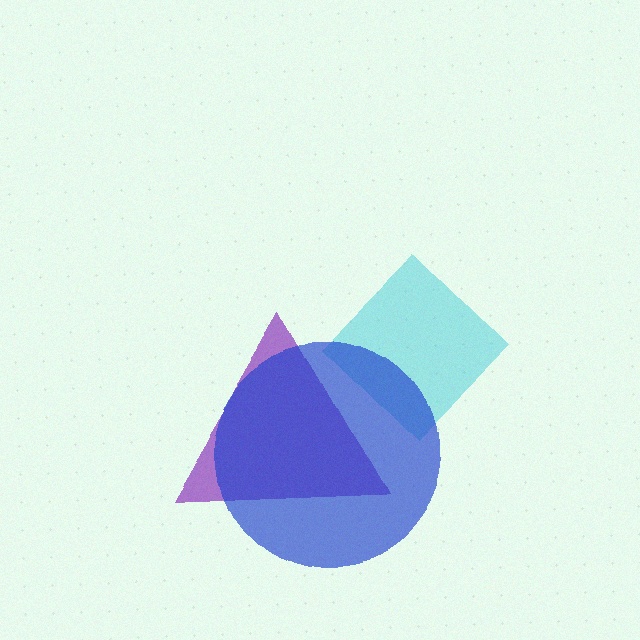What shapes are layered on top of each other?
The layered shapes are: a cyan diamond, a purple triangle, a blue circle.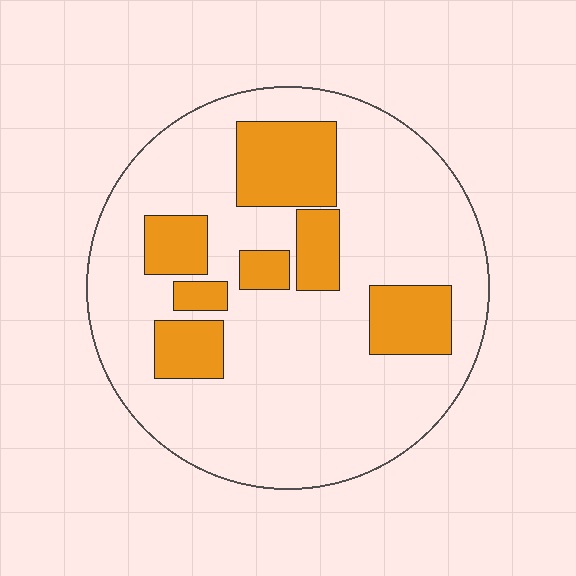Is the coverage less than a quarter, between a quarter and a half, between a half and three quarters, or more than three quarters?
Less than a quarter.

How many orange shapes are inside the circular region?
7.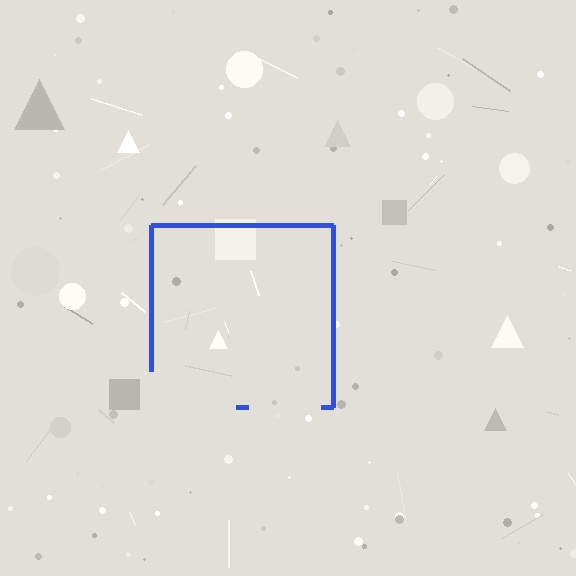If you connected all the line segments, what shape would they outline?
They would outline a square.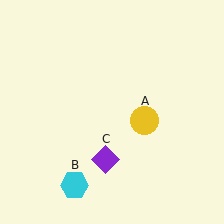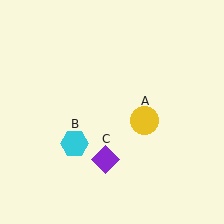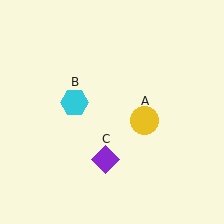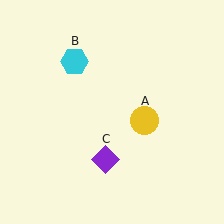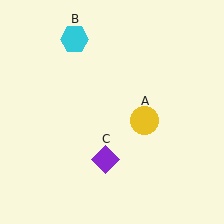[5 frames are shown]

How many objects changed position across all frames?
1 object changed position: cyan hexagon (object B).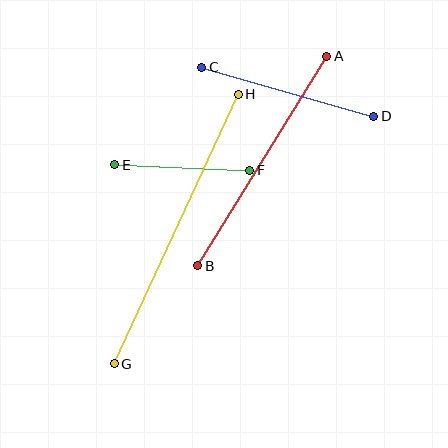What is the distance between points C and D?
The distance is approximately 179 pixels.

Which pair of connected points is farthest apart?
Points G and H are farthest apart.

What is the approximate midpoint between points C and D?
The midpoint is at approximately (288, 92) pixels.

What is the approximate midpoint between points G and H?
The midpoint is at approximately (176, 229) pixels.